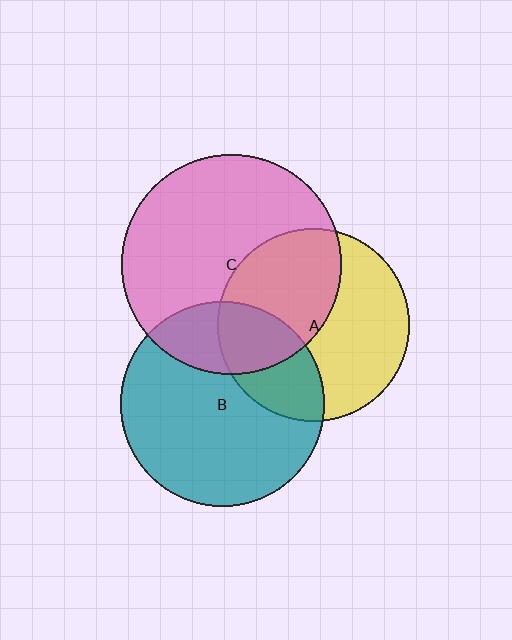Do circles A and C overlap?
Yes.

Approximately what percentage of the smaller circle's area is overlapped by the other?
Approximately 45%.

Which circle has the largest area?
Circle C (pink).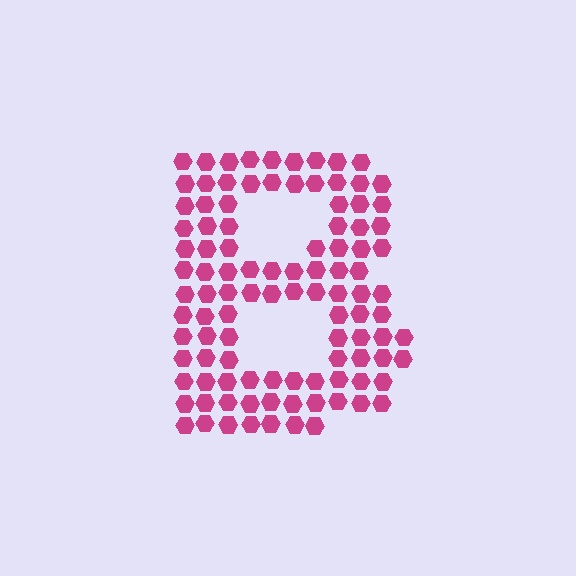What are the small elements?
The small elements are hexagons.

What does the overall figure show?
The overall figure shows the letter B.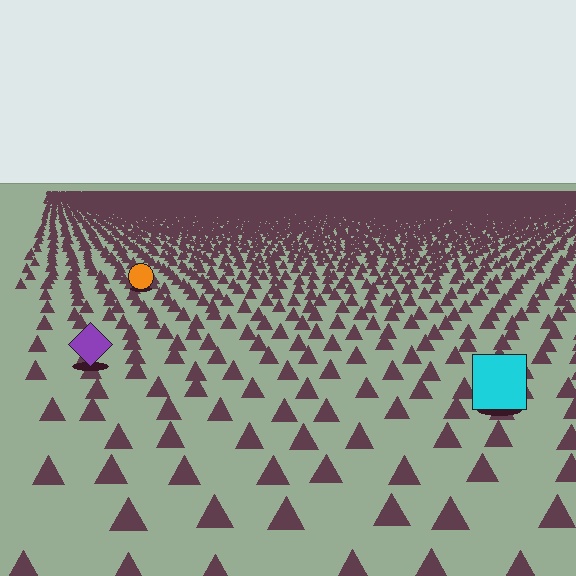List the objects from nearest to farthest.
From nearest to farthest: the cyan square, the purple diamond, the orange circle.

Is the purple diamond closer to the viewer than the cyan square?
No. The cyan square is closer — you can tell from the texture gradient: the ground texture is coarser near it.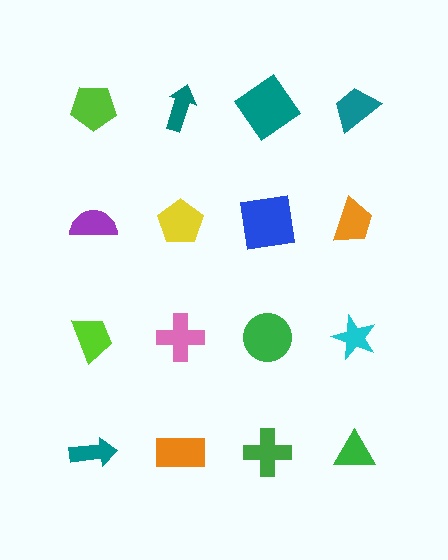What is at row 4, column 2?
An orange rectangle.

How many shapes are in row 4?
4 shapes.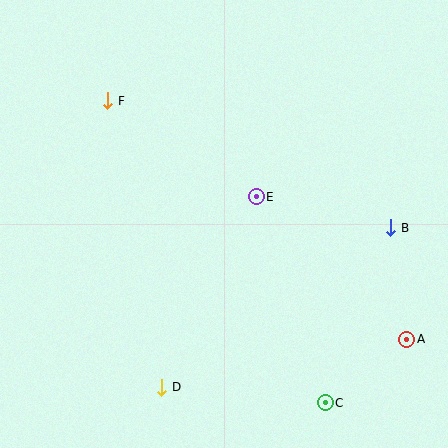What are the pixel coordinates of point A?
Point A is at (407, 339).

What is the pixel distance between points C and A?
The distance between C and A is 103 pixels.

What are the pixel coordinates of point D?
Point D is at (162, 387).